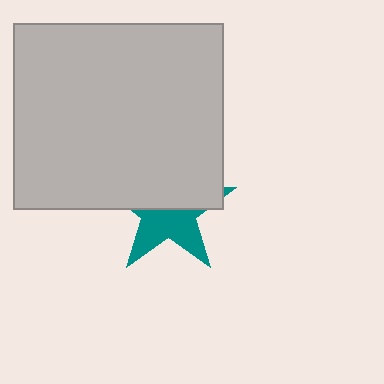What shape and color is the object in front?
The object in front is a light gray rectangle.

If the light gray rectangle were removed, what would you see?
You would see the complete teal star.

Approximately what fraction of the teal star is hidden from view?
Roughly 53% of the teal star is hidden behind the light gray rectangle.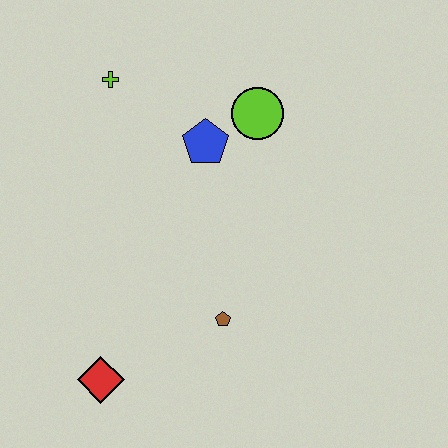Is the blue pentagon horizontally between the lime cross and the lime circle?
Yes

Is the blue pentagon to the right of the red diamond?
Yes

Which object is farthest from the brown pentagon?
The lime cross is farthest from the brown pentagon.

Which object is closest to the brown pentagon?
The red diamond is closest to the brown pentagon.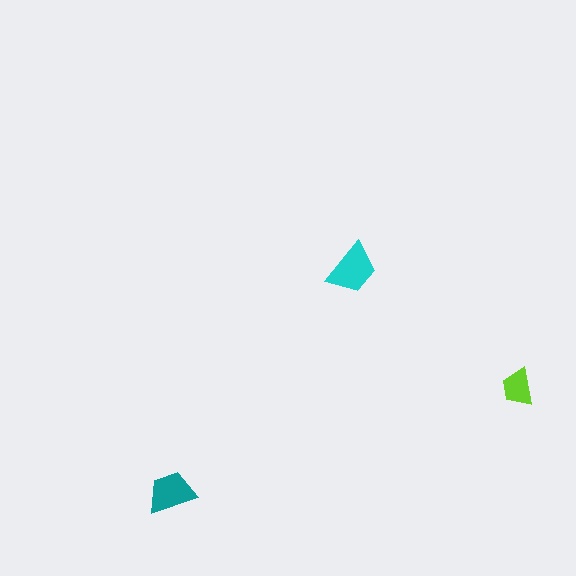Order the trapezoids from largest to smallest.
the cyan one, the teal one, the lime one.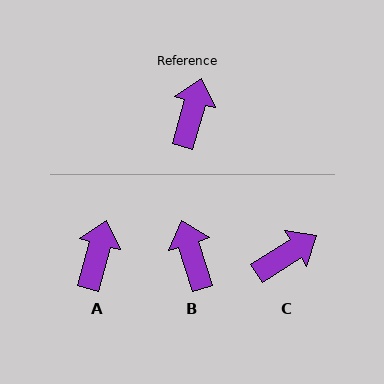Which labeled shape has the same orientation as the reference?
A.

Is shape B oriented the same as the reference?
No, it is off by about 33 degrees.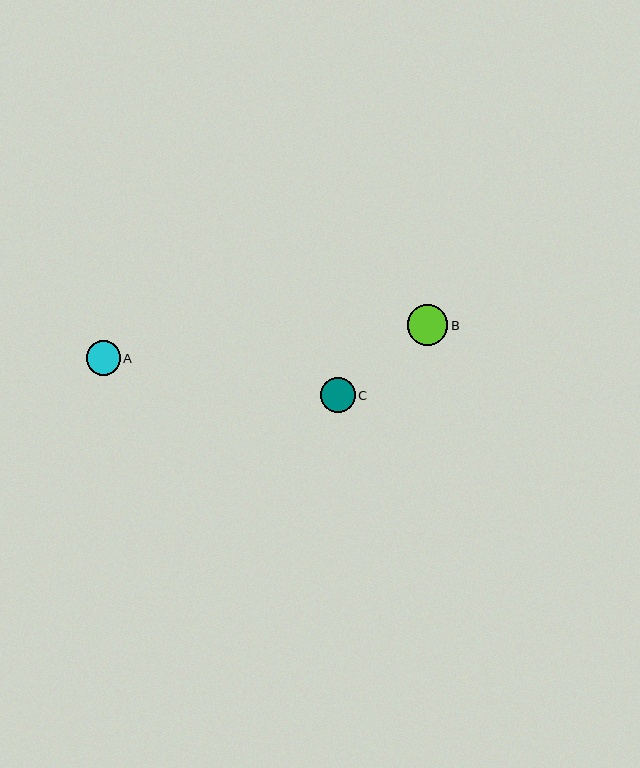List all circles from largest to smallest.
From largest to smallest: B, C, A.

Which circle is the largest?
Circle B is the largest with a size of approximately 40 pixels.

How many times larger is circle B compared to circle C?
Circle B is approximately 1.2 times the size of circle C.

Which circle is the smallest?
Circle A is the smallest with a size of approximately 34 pixels.